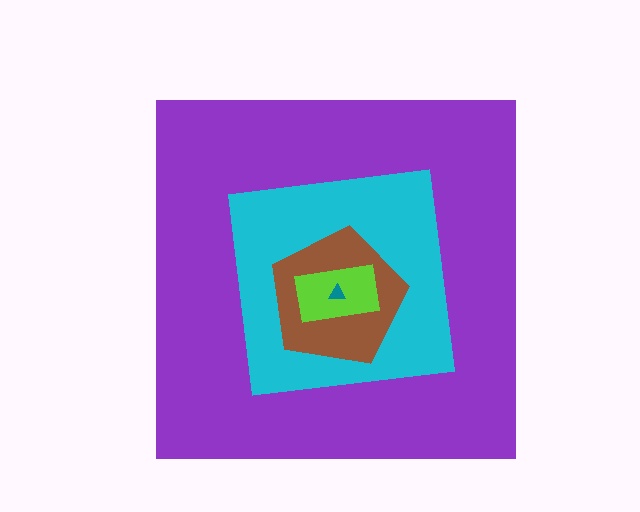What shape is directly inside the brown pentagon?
The lime rectangle.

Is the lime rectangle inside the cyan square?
Yes.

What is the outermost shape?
The purple square.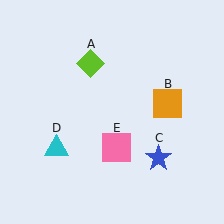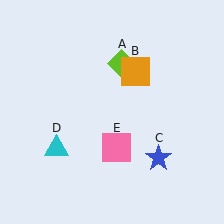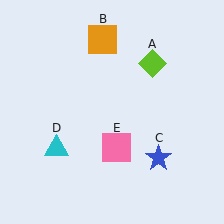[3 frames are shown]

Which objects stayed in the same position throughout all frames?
Blue star (object C) and cyan triangle (object D) and pink square (object E) remained stationary.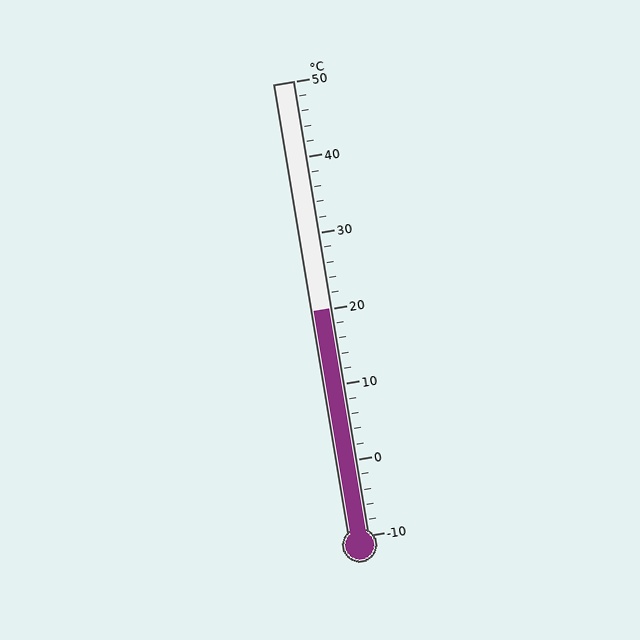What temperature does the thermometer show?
The thermometer shows approximately 20°C.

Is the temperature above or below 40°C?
The temperature is below 40°C.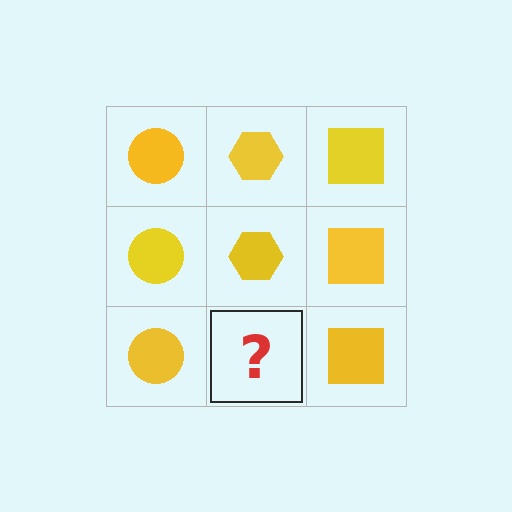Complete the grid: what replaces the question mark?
The question mark should be replaced with a yellow hexagon.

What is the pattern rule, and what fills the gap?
The rule is that each column has a consistent shape. The gap should be filled with a yellow hexagon.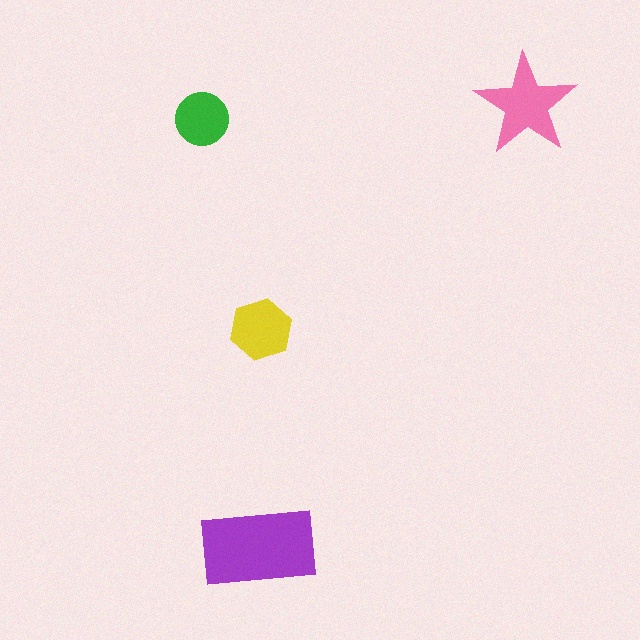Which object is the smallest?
The green circle.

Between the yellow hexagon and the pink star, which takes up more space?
The pink star.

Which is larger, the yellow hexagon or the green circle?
The yellow hexagon.